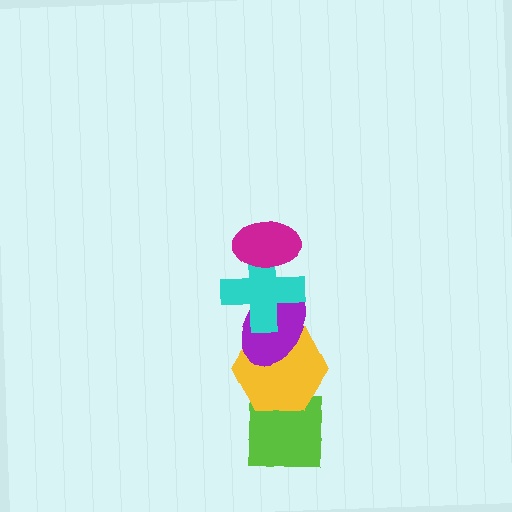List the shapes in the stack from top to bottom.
From top to bottom: the magenta ellipse, the cyan cross, the purple ellipse, the yellow hexagon, the lime square.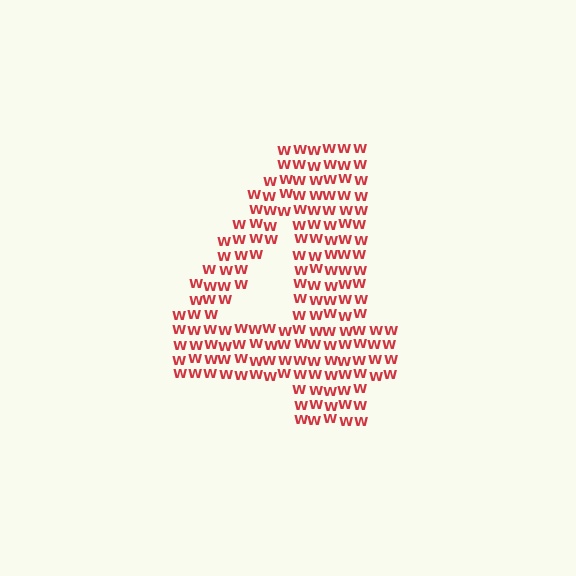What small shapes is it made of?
It is made of small letter W's.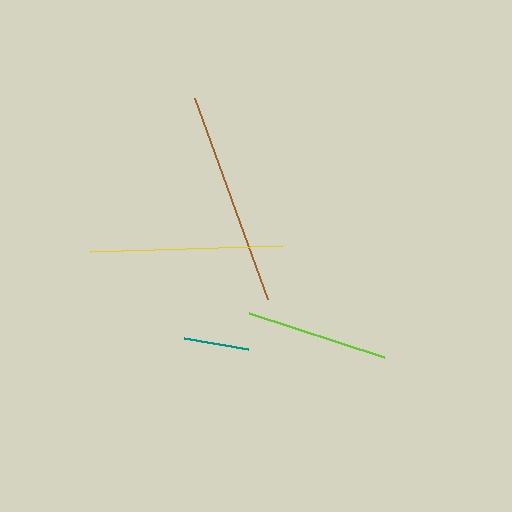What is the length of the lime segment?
The lime segment is approximately 142 pixels long.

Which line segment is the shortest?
The teal line is the shortest at approximately 65 pixels.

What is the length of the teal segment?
The teal segment is approximately 65 pixels long.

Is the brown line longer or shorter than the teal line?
The brown line is longer than the teal line.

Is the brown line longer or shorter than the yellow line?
The brown line is longer than the yellow line.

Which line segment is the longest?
The brown line is the longest at approximately 214 pixels.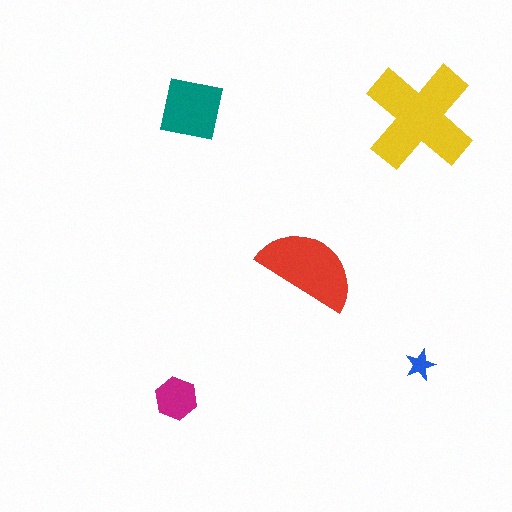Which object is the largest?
The yellow cross.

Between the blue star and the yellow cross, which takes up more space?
The yellow cross.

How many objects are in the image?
There are 5 objects in the image.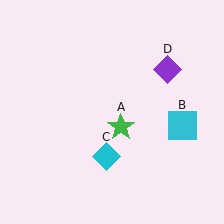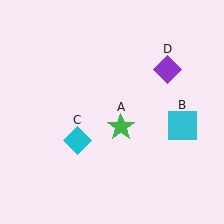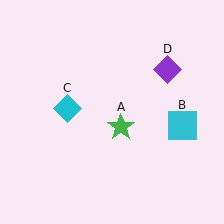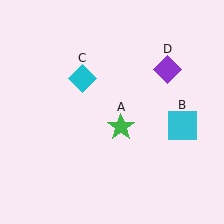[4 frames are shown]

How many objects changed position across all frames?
1 object changed position: cyan diamond (object C).